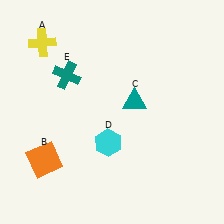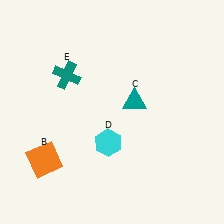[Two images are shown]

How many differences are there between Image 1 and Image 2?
There is 1 difference between the two images.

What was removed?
The yellow cross (A) was removed in Image 2.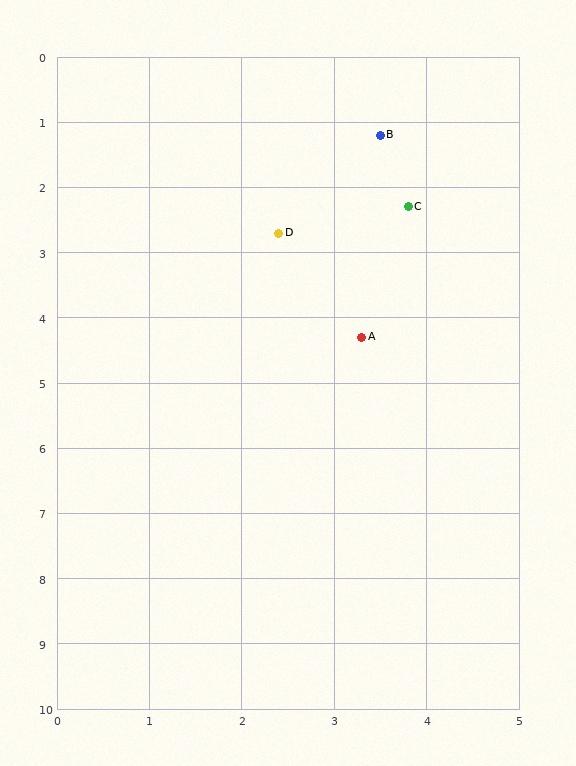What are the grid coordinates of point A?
Point A is at approximately (3.3, 4.3).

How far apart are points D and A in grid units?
Points D and A are about 1.8 grid units apart.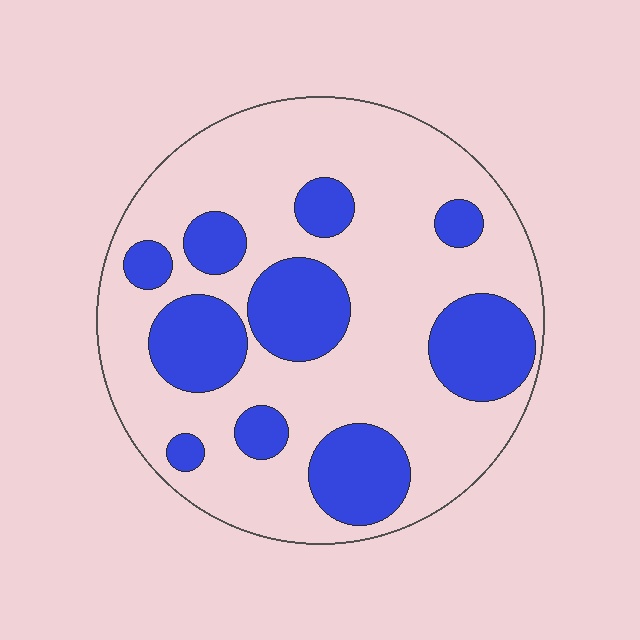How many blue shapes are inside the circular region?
10.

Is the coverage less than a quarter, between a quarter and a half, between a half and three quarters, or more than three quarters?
Between a quarter and a half.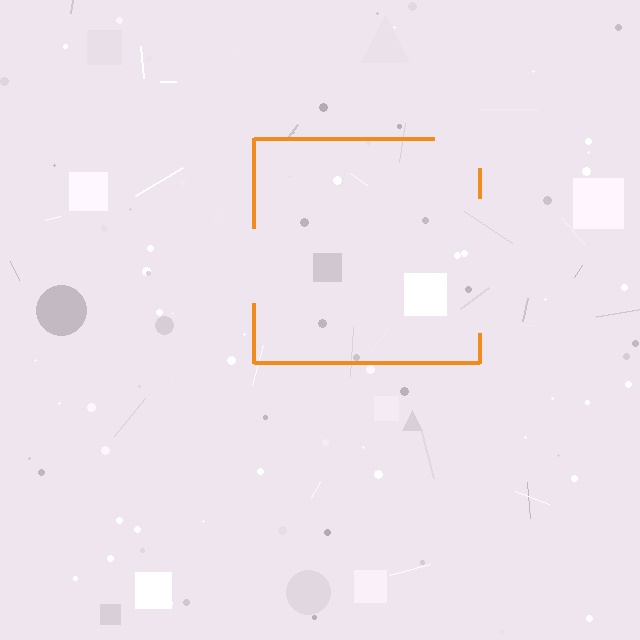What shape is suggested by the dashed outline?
The dashed outline suggests a square.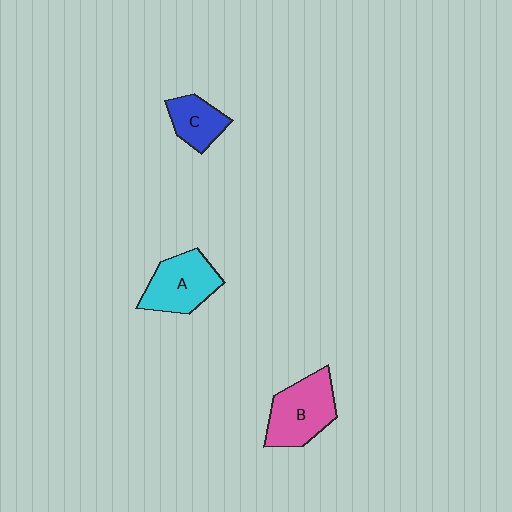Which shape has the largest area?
Shape B (pink).